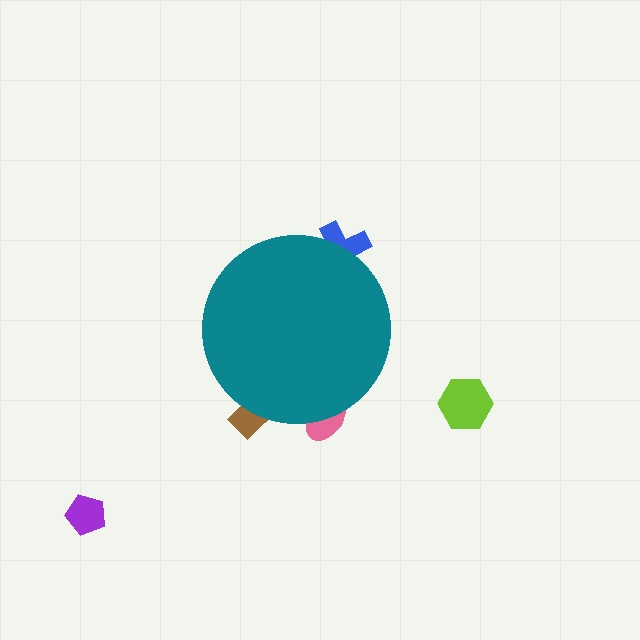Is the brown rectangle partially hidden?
Yes, the brown rectangle is partially hidden behind the teal circle.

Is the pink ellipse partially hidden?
Yes, the pink ellipse is partially hidden behind the teal circle.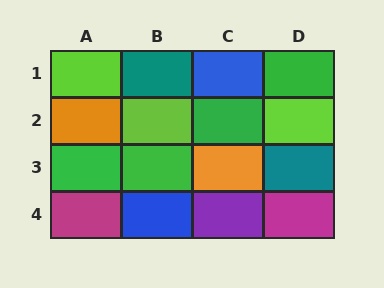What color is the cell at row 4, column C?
Purple.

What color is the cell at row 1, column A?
Lime.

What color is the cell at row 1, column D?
Green.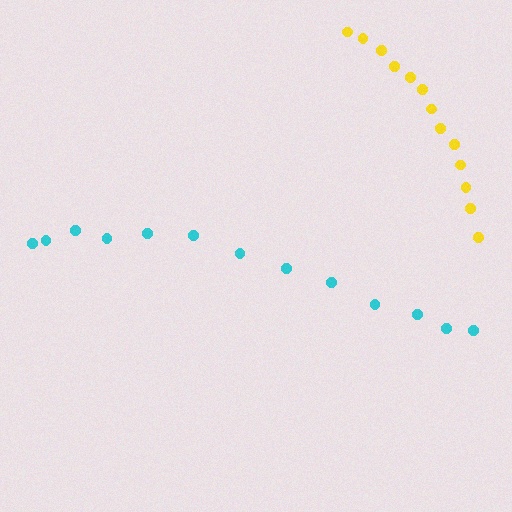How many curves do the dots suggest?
There are 2 distinct paths.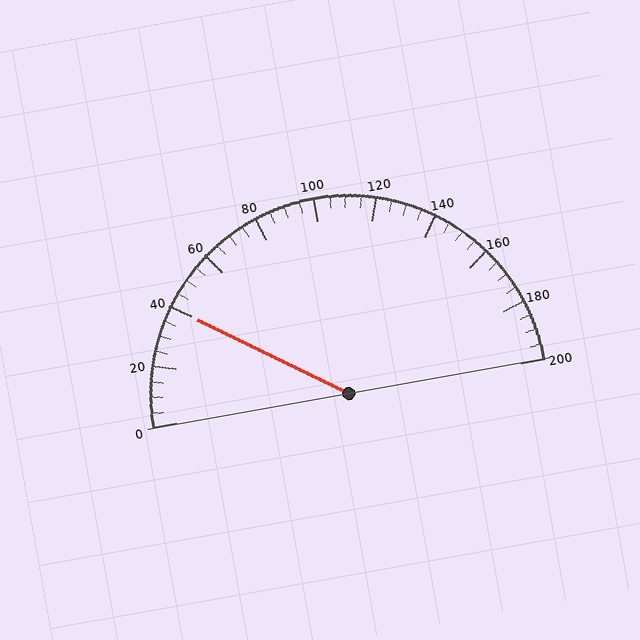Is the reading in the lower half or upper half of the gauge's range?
The reading is in the lower half of the range (0 to 200).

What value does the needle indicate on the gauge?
The needle indicates approximately 40.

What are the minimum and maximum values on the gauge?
The gauge ranges from 0 to 200.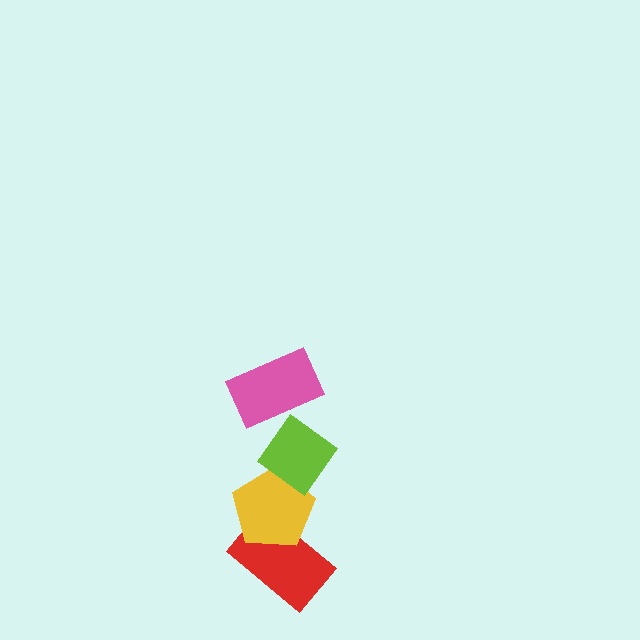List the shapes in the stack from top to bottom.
From top to bottom: the pink rectangle, the lime diamond, the yellow pentagon, the red rectangle.